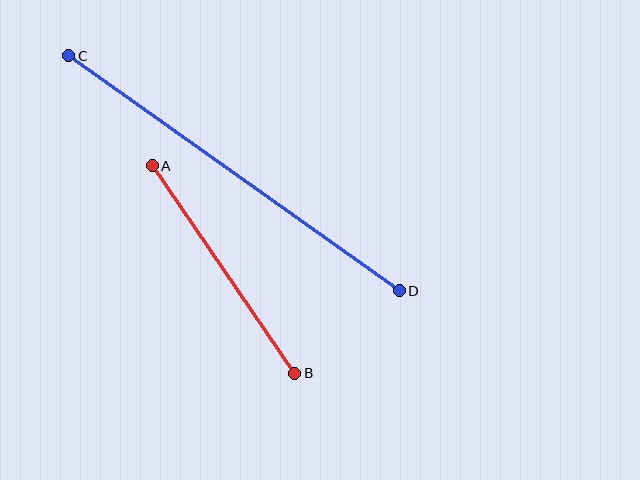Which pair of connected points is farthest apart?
Points C and D are farthest apart.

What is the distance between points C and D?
The distance is approximately 406 pixels.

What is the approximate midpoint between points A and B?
The midpoint is at approximately (223, 269) pixels.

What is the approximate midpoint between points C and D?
The midpoint is at approximately (234, 173) pixels.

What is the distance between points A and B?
The distance is approximately 252 pixels.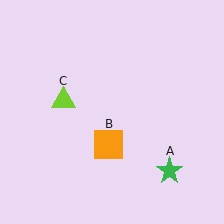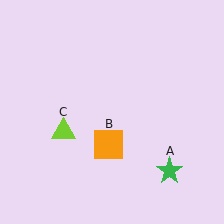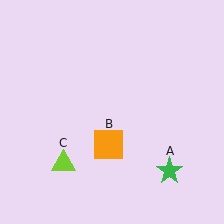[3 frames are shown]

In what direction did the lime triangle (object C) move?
The lime triangle (object C) moved down.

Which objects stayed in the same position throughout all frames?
Green star (object A) and orange square (object B) remained stationary.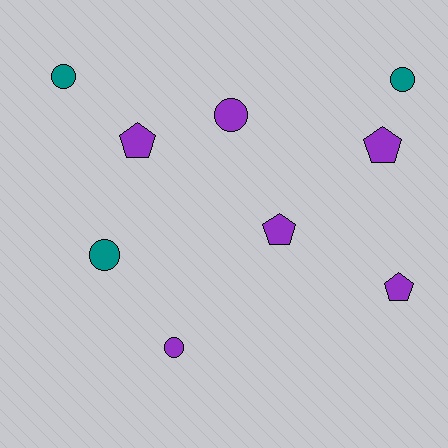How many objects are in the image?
There are 9 objects.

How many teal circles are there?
There are 3 teal circles.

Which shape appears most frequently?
Circle, with 5 objects.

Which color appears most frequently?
Purple, with 6 objects.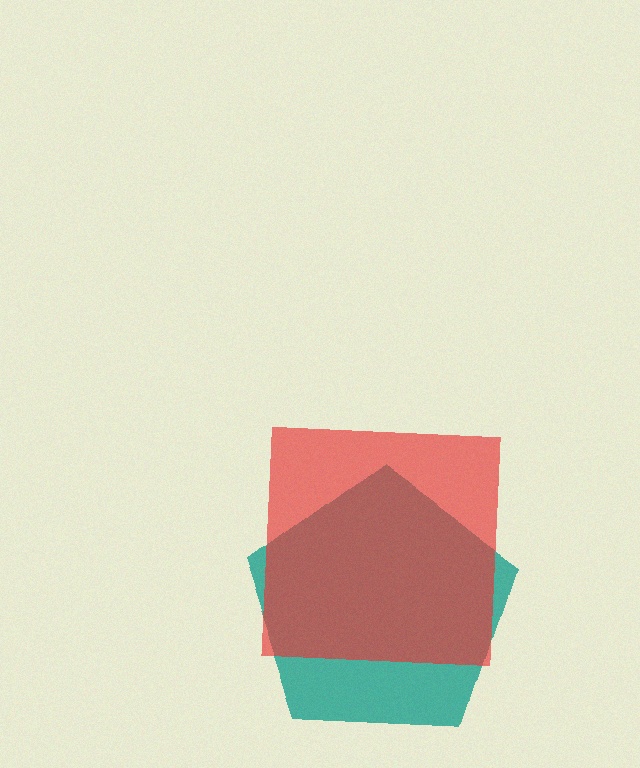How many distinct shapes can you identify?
There are 2 distinct shapes: a teal pentagon, a red square.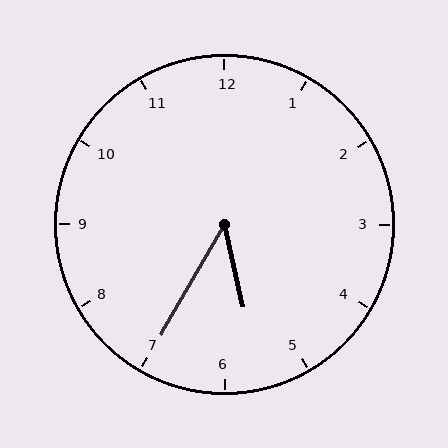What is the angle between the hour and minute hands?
Approximately 42 degrees.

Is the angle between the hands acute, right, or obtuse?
It is acute.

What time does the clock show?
5:35.